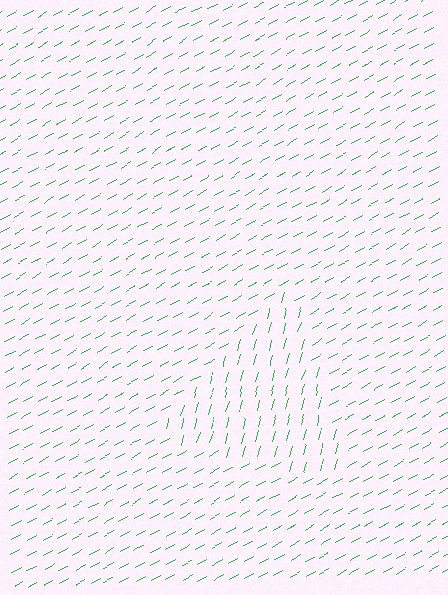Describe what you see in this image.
The image is filled with small green line segments. A triangle region in the image has lines oriented differently from the surrounding lines, creating a visible texture boundary.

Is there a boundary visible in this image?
Yes, there is a texture boundary formed by a change in line orientation.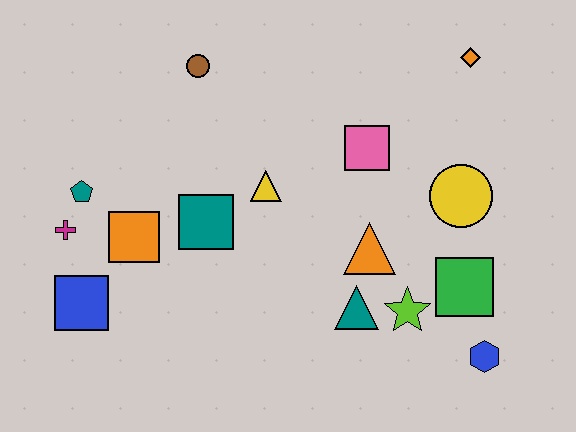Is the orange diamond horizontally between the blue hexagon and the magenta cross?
Yes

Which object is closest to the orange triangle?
The teal triangle is closest to the orange triangle.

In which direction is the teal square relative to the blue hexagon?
The teal square is to the left of the blue hexagon.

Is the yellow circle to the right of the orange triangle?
Yes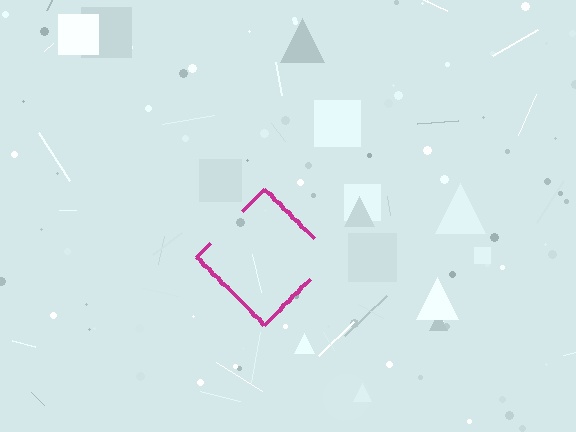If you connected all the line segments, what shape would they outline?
They would outline a diamond.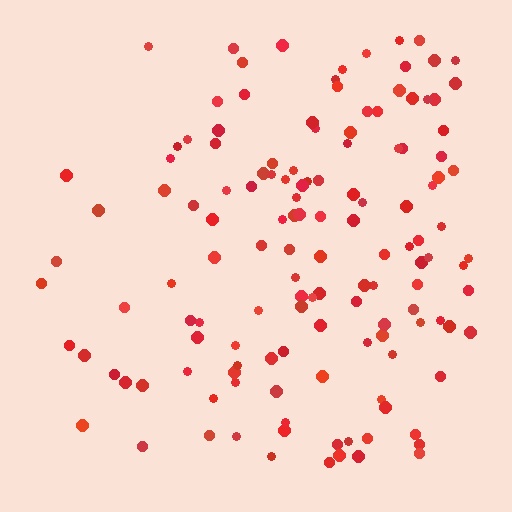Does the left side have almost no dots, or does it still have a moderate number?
Still a moderate number, just noticeably fewer than the right.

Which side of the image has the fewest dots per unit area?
The left.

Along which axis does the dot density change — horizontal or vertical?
Horizontal.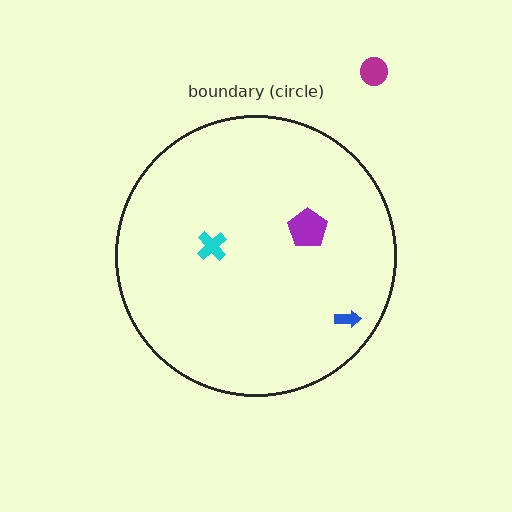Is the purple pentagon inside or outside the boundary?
Inside.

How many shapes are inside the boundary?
3 inside, 1 outside.